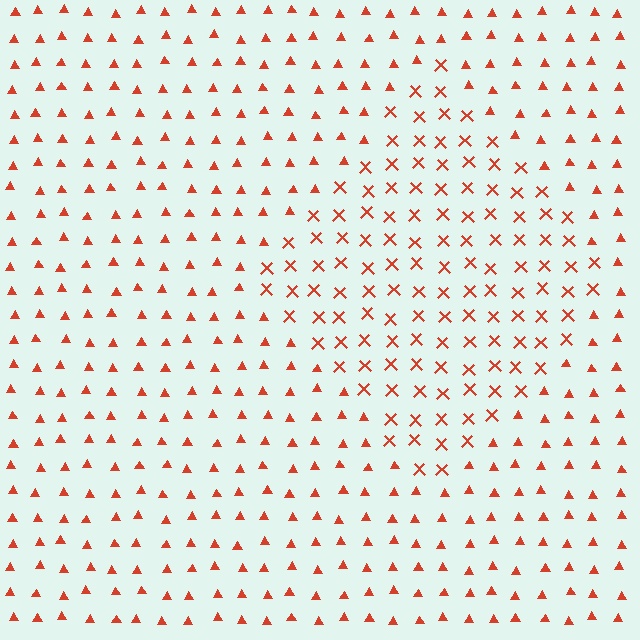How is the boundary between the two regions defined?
The boundary is defined by a change in element shape: X marks inside vs. triangles outside. All elements share the same color and spacing.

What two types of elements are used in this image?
The image uses X marks inside the diamond region and triangles outside it.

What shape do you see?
I see a diamond.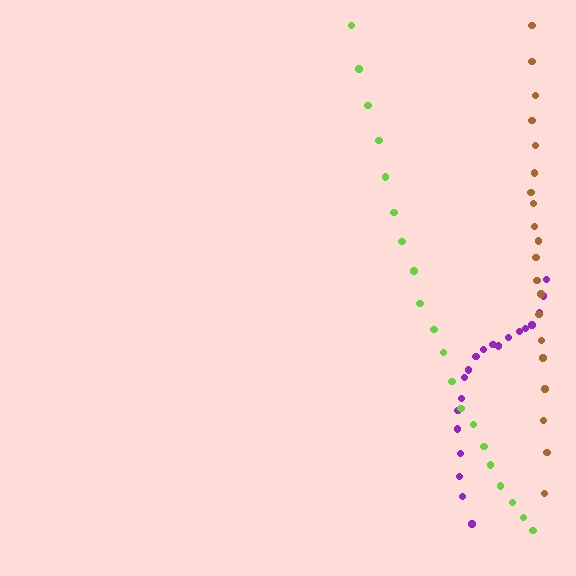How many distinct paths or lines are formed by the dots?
There are 3 distinct paths.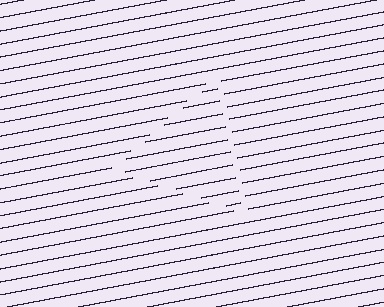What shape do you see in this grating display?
An illusory triangle. The interior of the shape contains the same grating, shifted by half a period — the contour is defined by the phase discontinuity where line-ends from the inner and outer gratings abut.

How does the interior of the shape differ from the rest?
The interior of the shape contains the same grating, shifted by half a period — the contour is defined by the phase discontinuity where line-ends from the inner and outer gratings abut.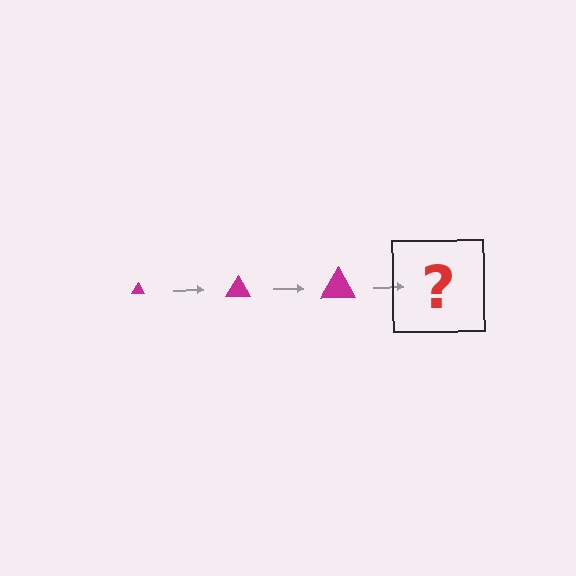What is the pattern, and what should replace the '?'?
The pattern is that the triangle gets progressively larger each step. The '?' should be a magenta triangle, larger than the previous one.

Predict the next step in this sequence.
The next step is a magenta triangle, larger than the previous one.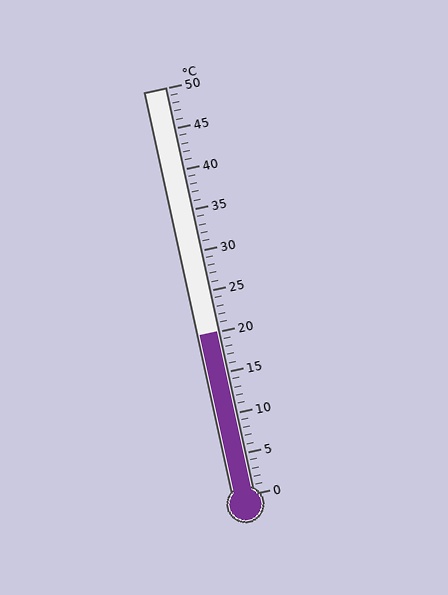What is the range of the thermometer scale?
The thermometer scale ranges from 0°C to 50°C.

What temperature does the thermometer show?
The thermometer shows approximately 20°C.